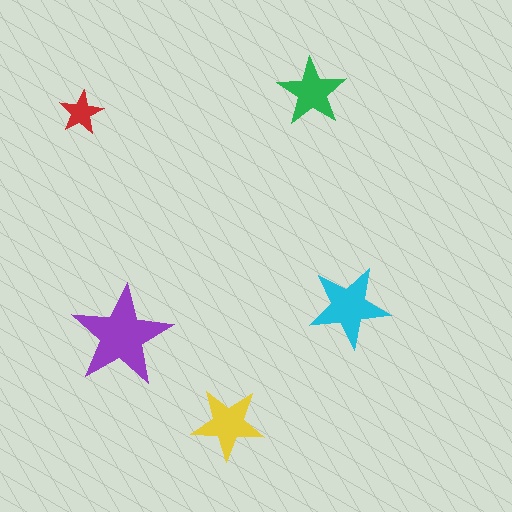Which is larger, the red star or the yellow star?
The yellow one.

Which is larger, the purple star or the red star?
The purple one.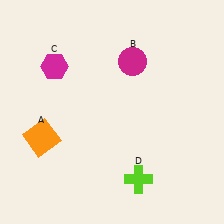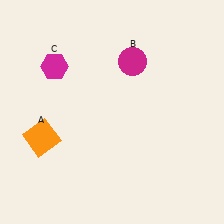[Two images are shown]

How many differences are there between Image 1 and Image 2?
There is 1 difference between the two images.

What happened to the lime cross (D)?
The lime cross (D) was removed in Image 2. It was in the bottom-right area of Image 1.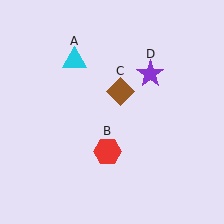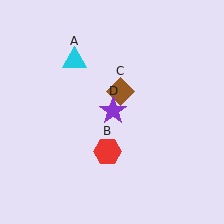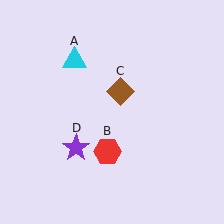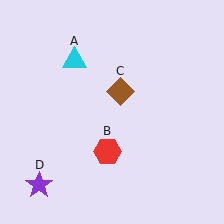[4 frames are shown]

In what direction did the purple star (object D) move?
The purple star (object D) moved down and to the left.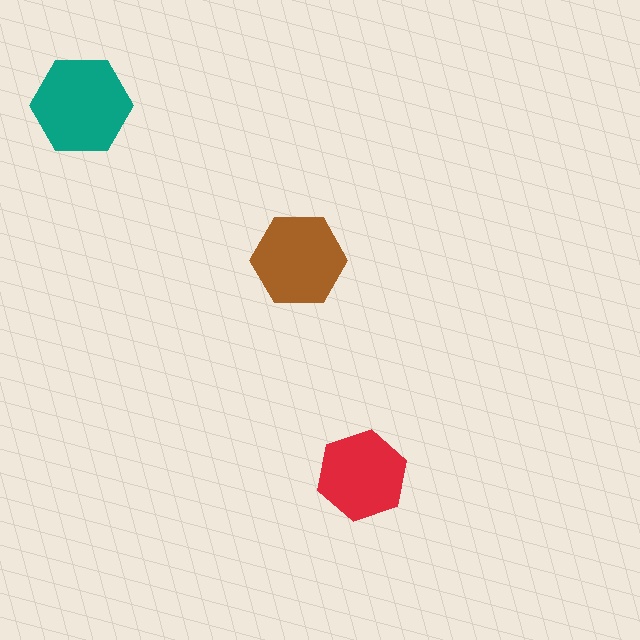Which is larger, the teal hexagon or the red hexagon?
The teal one.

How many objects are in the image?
There are 3 objects in the image.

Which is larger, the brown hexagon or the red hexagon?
The brown one.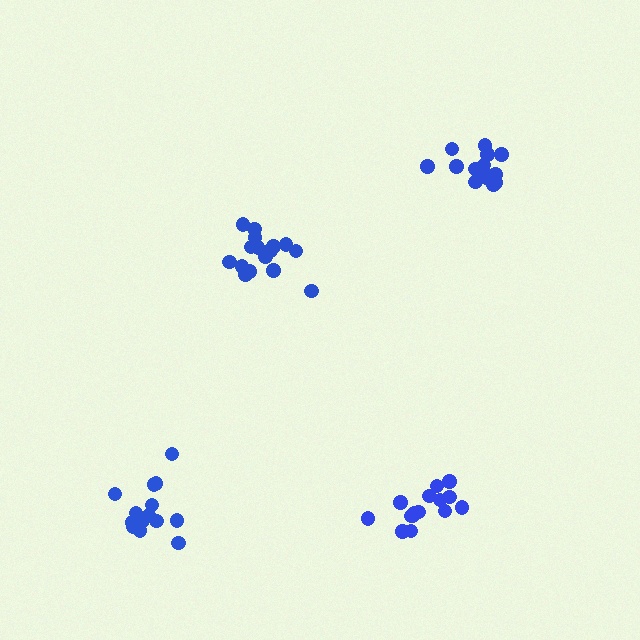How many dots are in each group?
Group 1: 17 dots, Group 2: 15 dots, Group 3: 14 dots, Group 4: 16 dots (62 total).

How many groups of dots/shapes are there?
There are 4 groups.